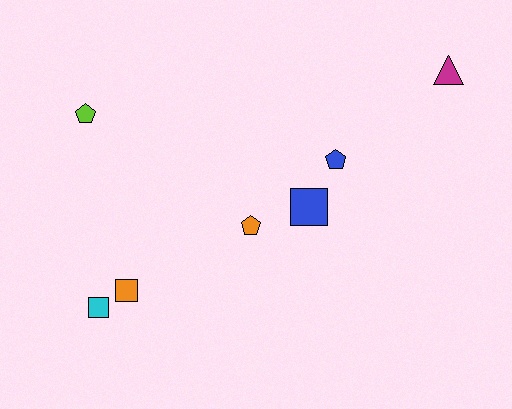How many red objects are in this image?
There are no red objects.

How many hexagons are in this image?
There are no hexagons.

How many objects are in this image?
There are 7 objects.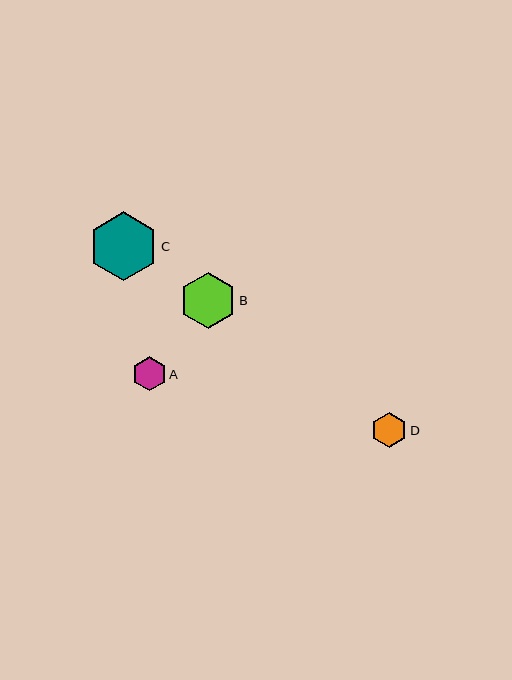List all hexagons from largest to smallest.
From largest to smallest: C, B, D, A.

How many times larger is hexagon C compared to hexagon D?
Hexagon C is approximately 2.0 times the size of hexagon D.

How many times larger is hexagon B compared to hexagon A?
Hexagon B is approximately 1.6 times the size of hexagon A.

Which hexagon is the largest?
Hexagon C is the largest with a size of approximately 69 pixels.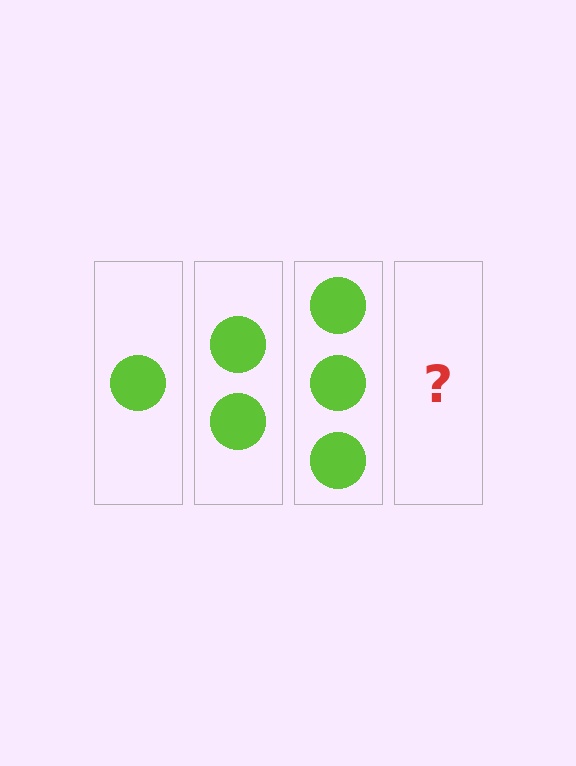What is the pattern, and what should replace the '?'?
The pattern is that each step adds one more circle. The '?' should be 4 circles.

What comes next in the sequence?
The next element should be 4 circles.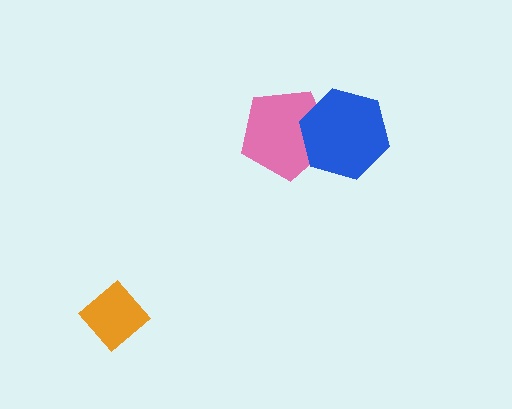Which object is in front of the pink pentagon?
The blue hexagon is in front of the pink pentagon.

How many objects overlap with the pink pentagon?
1 object overlaps with the pink pentagon.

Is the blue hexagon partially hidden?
No, no other shape covers it.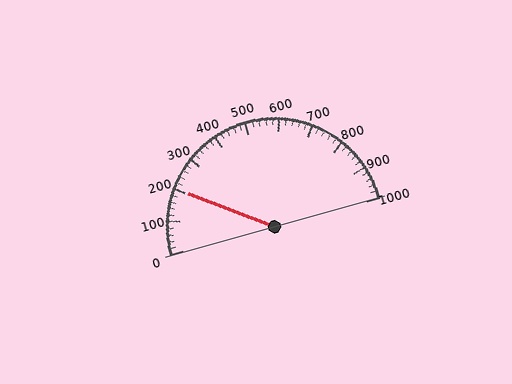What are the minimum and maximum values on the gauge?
The gauge ranges from 0 to 1000.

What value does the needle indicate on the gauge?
The needle indicates approximately 200.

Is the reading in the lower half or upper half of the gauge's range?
The reading is in the lower half of the range (0 to 1000).